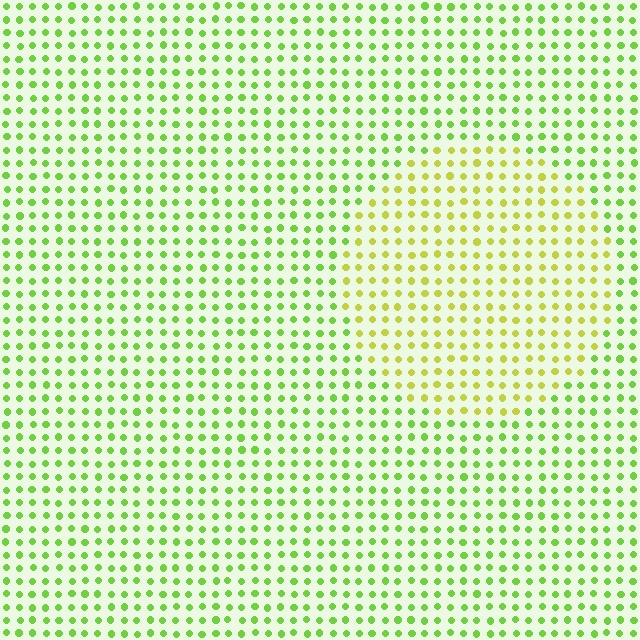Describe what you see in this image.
The image is filled with small lime elements in a uniform arrangement. A circle-shaped region is visible where the elements are tinted to a slightly different hue, forming a subtle color boundary.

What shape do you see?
I see a circle.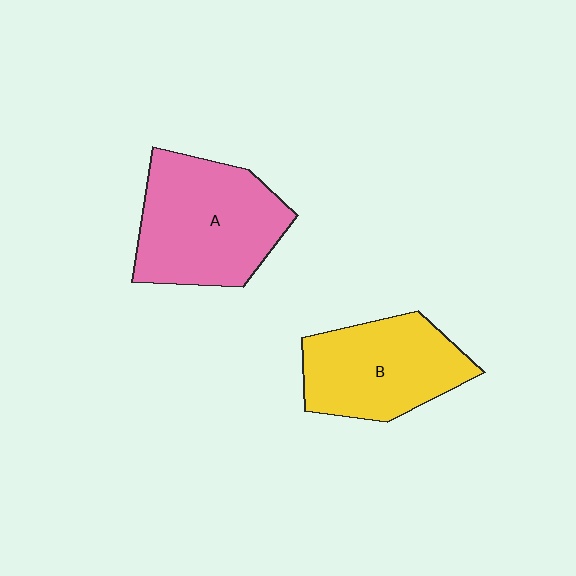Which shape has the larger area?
Shape A (pink).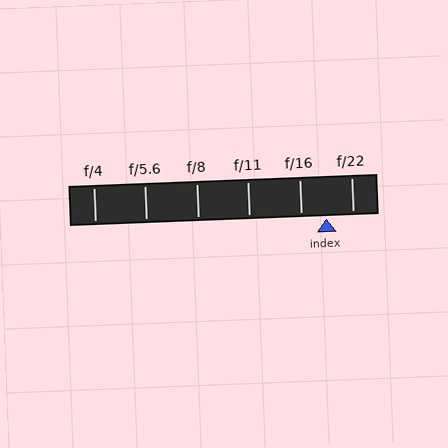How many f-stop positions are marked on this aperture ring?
There are 6 f-stop positions marked.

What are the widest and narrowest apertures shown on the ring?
The widest aperture shown is f/4 and the narrowest is f/22.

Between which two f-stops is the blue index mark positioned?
The index mark is between f/16 and f/22.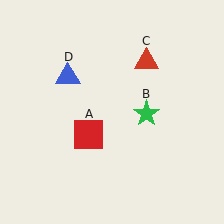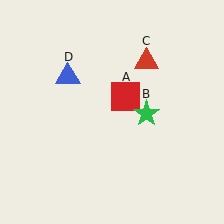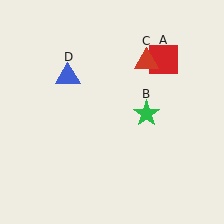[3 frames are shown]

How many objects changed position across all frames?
1 object changed position: red square (object A).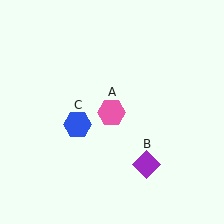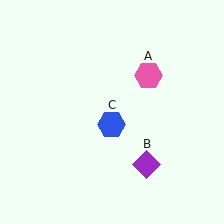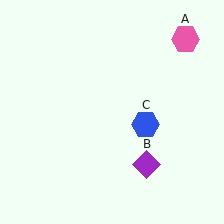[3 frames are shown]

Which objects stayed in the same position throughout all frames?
Purple diamond (object B) remained stationary.